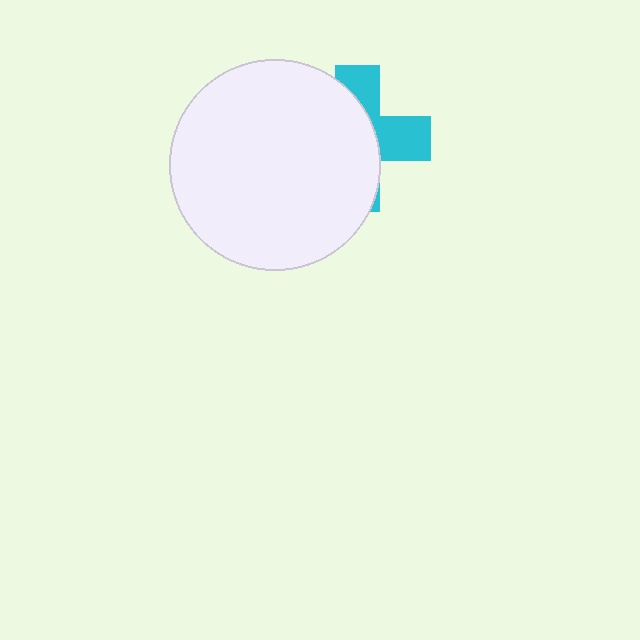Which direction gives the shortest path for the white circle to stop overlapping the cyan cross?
Moving left gives the shortest separation.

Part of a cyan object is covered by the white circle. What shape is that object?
It is a cross.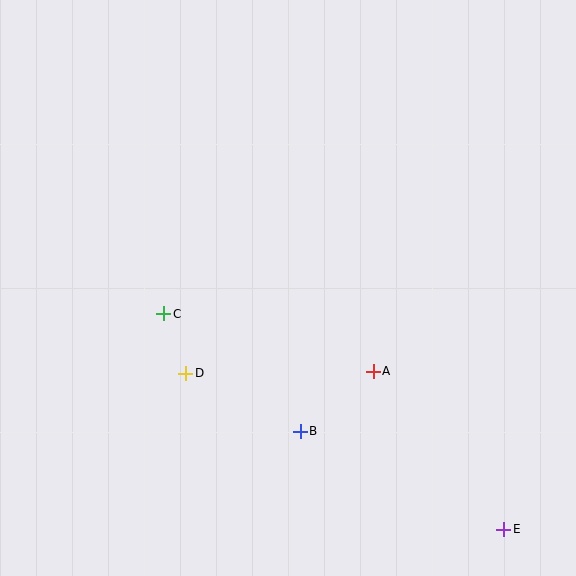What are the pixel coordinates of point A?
Point A is at (373, 371).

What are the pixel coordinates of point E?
Point E is at (504, 529).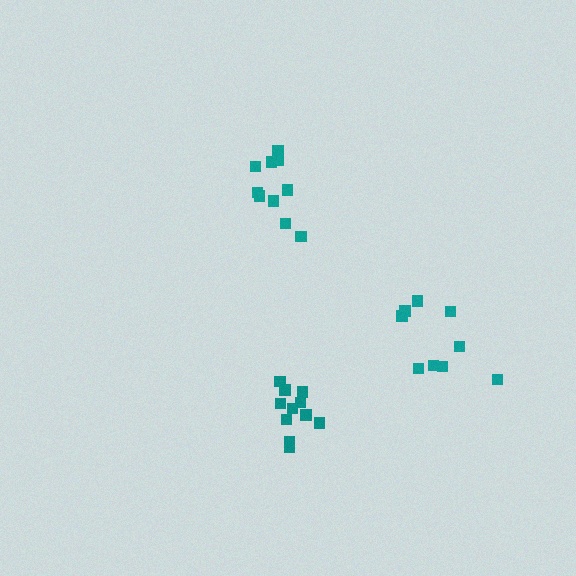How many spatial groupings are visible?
There are 3 spatial groupings.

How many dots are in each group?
Group 1: 10 dots, Group 2: 11 dots, Group 3: 10 dots (31 total).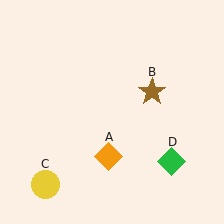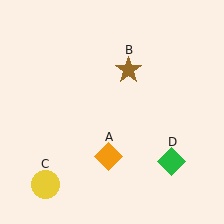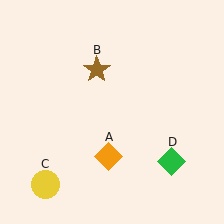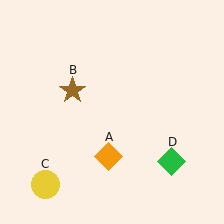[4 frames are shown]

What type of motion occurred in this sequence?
The brown star (object B) rotated counterclockwise around the center of the scene.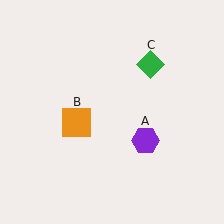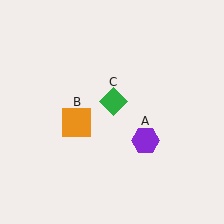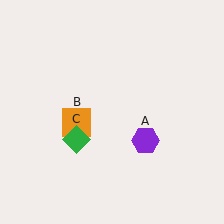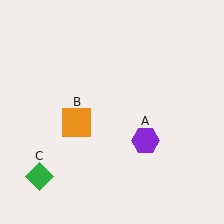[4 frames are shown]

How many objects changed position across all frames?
1 object changed position: green diamond (object C).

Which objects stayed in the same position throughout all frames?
Purple hexagon (object A) and orange square (object B) remained stationary.